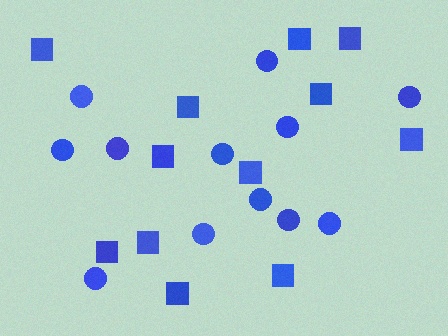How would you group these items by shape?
There are 2 groups: one group of circles (12) and one group of squares (12).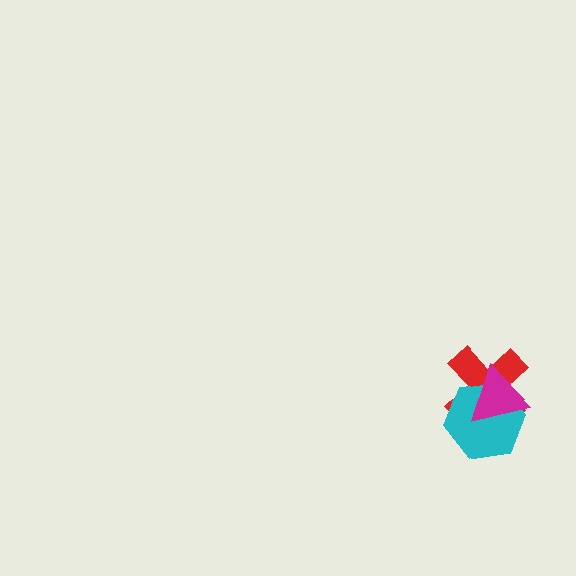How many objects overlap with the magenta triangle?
2 objects overlap with the magenta triangle.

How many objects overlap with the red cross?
2 objects overlap with the red cross.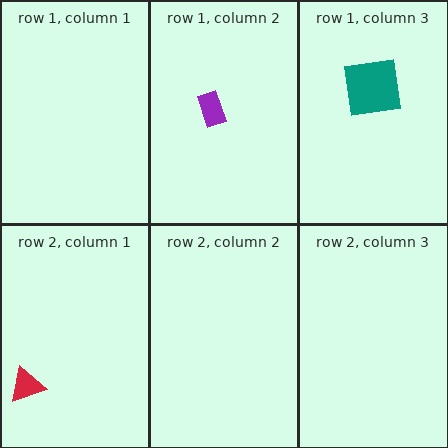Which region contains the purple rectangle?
The row 1, column 2 region.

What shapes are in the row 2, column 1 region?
The red triangle.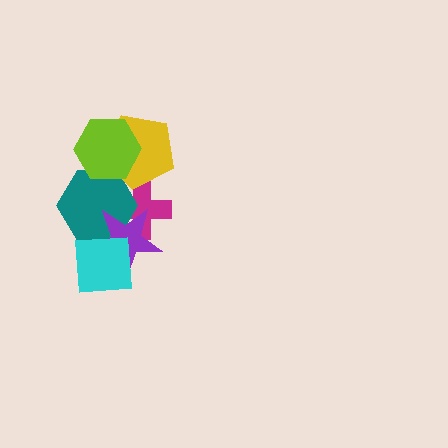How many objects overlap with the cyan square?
2 objects overlap with the cyan square.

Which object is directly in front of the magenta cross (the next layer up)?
The teal hexagon is directly in front of the magenta cross.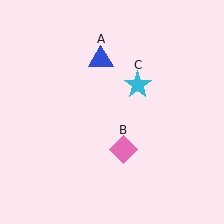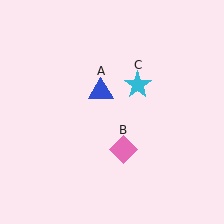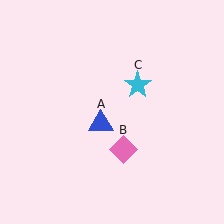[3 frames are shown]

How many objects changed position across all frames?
1 object changed position: blue triangle (object A).